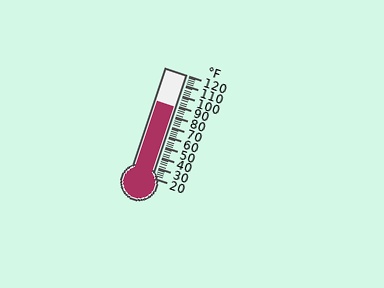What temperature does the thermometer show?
The thermometer shows approximately 88°F.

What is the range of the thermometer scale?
The thermometer scale ranges from 20°F to 120°F.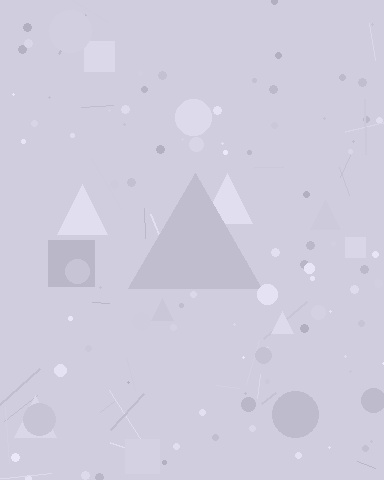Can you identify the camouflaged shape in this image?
The camouflaged shape is a triangle.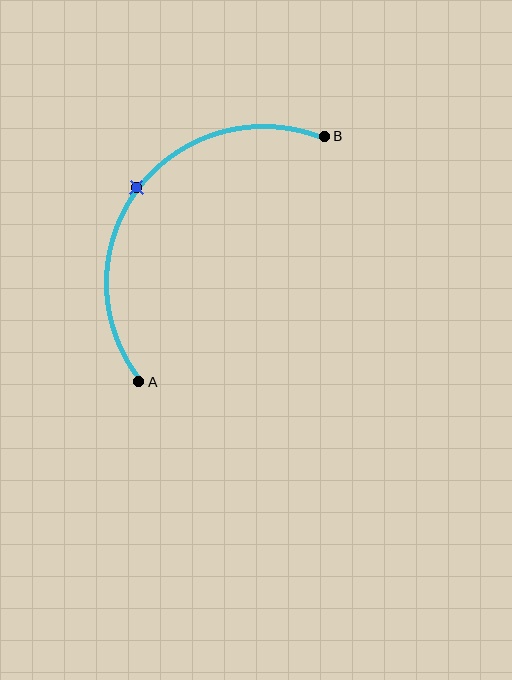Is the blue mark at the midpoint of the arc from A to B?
Yes. The blue mark lies on the arc at equal arc-length from both A and B — it is the arc midpoint.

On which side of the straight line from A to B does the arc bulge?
The arc bulges above and to the left of the straight line connecting A and B.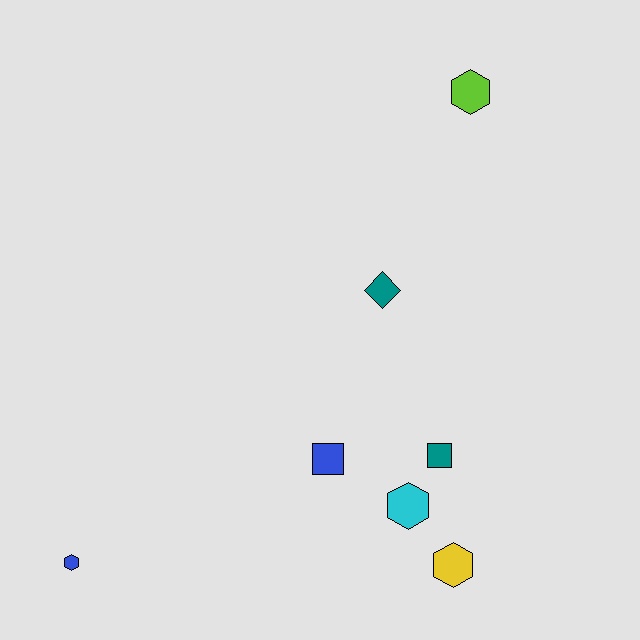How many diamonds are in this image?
There is 1 diamond.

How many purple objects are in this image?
There are no purple objects.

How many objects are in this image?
There are 7 objects.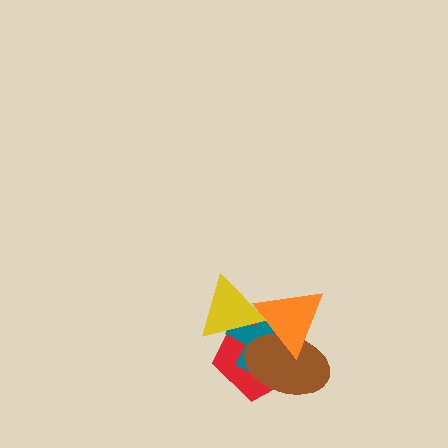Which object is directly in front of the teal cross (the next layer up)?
The brown ellipse is directly in front of the teal cross.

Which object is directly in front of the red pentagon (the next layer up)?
The teal cross is directly in front of the red pentagon.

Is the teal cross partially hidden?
Yes, it is partially covered by another shape.